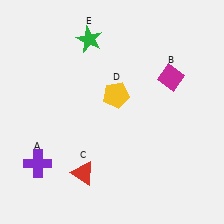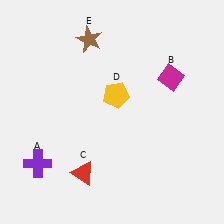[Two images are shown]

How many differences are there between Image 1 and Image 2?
There is 1 difference between the two images.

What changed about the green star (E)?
In Image 1, E is green. In Image 2, it changed to brown.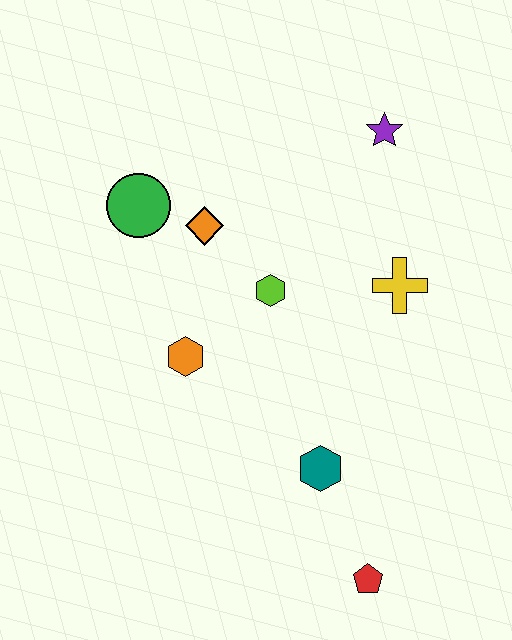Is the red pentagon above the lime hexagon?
No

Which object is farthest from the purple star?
The red pentagon is farthest from the purple star.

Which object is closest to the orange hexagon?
The lime hexagon is closest to the orange hexagon.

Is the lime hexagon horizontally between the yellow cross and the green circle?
Yes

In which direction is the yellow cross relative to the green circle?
The yellow cross is to the right of the green circle.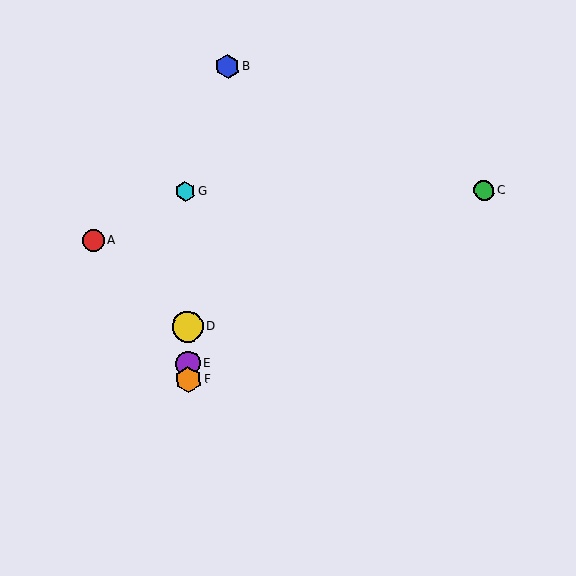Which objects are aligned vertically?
Objects D, E, F, G are aligned vertically.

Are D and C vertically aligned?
No, D is at x≈187 and C is at x≈484.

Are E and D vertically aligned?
Yes, both are at x≈188.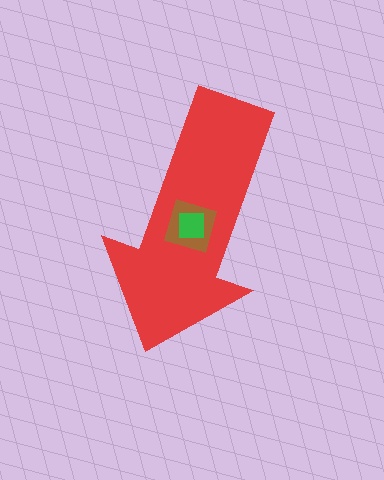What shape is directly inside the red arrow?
The brown diamond.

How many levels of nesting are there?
3.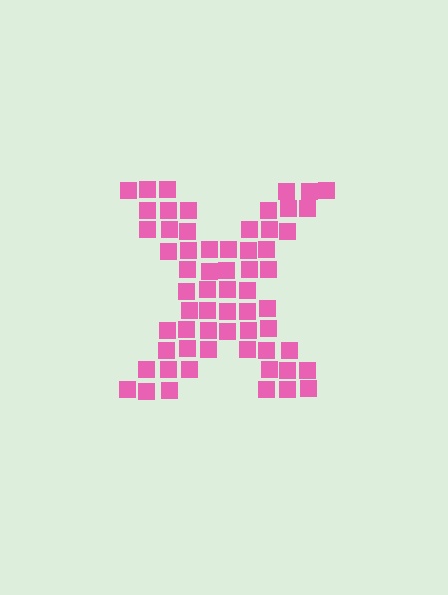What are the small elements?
The small elements are squares.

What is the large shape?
The large shape is the letter X.